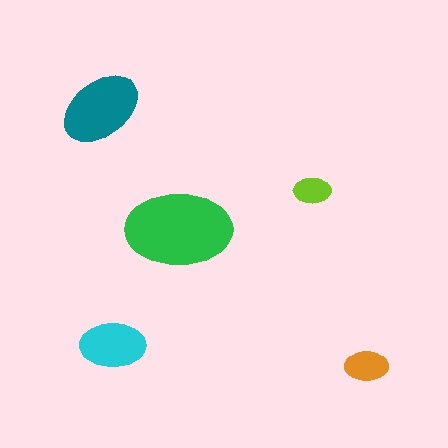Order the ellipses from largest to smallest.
the green one, the teal one, the cyan one, the orange one, the lime one.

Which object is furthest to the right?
The orange ellipse is rightmost.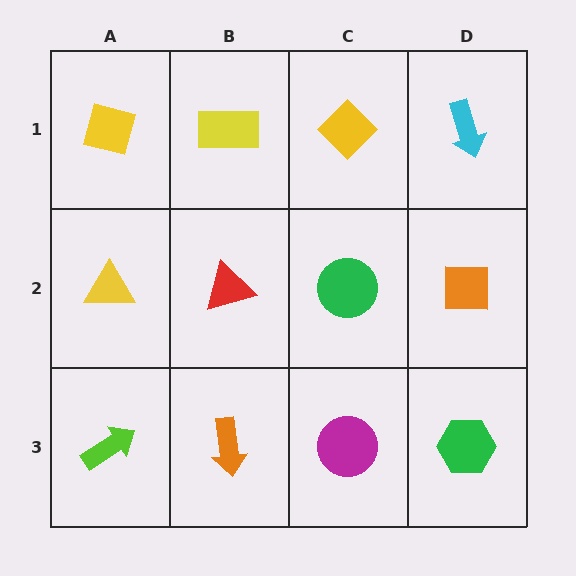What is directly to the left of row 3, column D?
A magenta circle.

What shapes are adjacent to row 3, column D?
An orange square (row 2, column D), a magenta circle (row 3, column C).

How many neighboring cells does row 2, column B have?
4.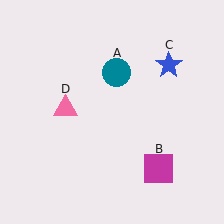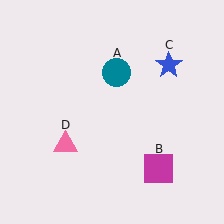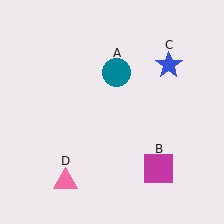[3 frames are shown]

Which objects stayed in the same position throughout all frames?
Teal circle (object A) and magenta square (object B) and blue star (object C) remained stationary.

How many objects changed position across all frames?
1 object changed position: pink triangle (object D).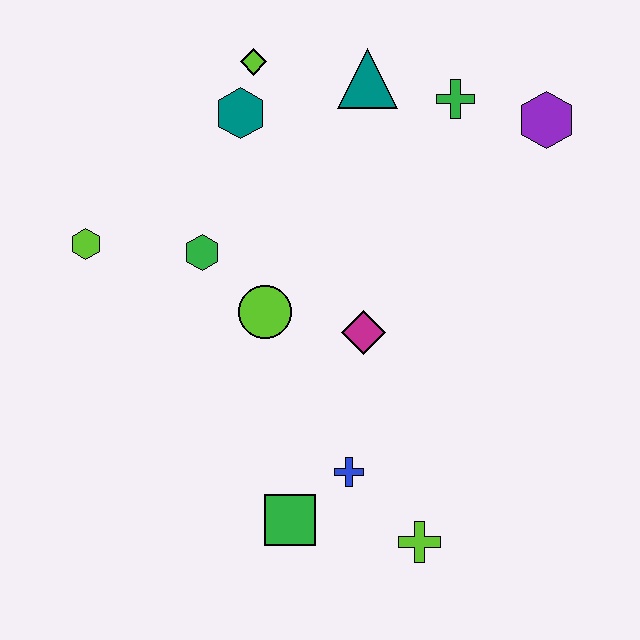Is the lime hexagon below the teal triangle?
Yes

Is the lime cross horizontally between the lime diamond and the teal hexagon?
No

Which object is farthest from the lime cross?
The lime diamond is farthest from the lime cross.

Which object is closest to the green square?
The blue cross is closest to the green square.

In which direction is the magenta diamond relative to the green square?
The magenta diamond is above the green square.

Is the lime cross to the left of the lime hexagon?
No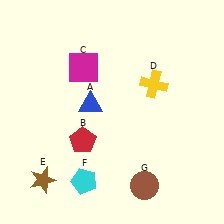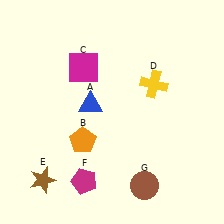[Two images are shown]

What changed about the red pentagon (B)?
In Image 1, B is red. In Image 2, it changed to orange.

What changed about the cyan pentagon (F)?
In Image 1, F is cyan. In Image 2, it changed to magenta.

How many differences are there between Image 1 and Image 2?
There are 2 differences between the two images.